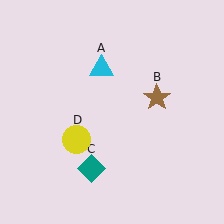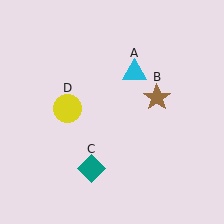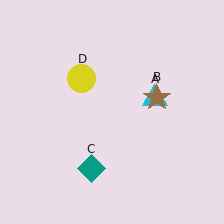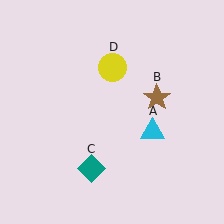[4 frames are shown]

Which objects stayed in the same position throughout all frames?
Brown star (object B) and teal diamond (object C) remained stationary.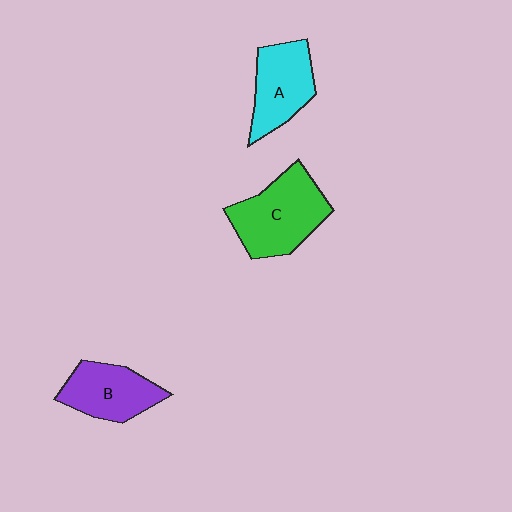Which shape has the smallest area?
Shape B (purple).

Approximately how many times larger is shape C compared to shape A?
Approximately 1.3 times.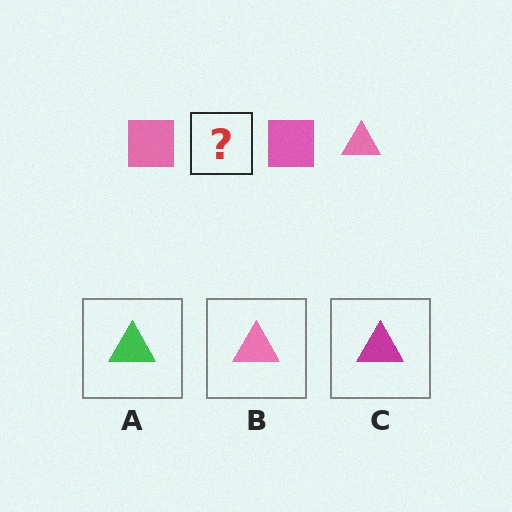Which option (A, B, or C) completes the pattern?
B.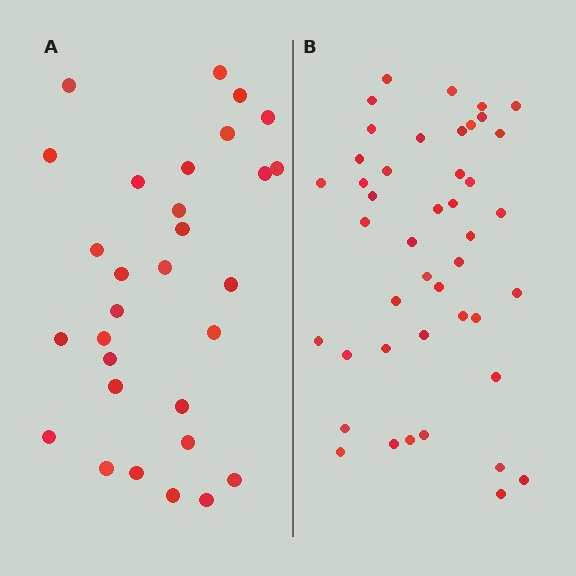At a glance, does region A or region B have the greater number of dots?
Region B (the right region) has more dots.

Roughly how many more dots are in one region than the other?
Region B has approximately 15 more dots than region A.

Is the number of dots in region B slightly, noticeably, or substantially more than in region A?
Region B has substantially more. The ratio is roughly 1.5 to 1.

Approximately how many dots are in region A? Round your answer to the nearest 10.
About 30 dots.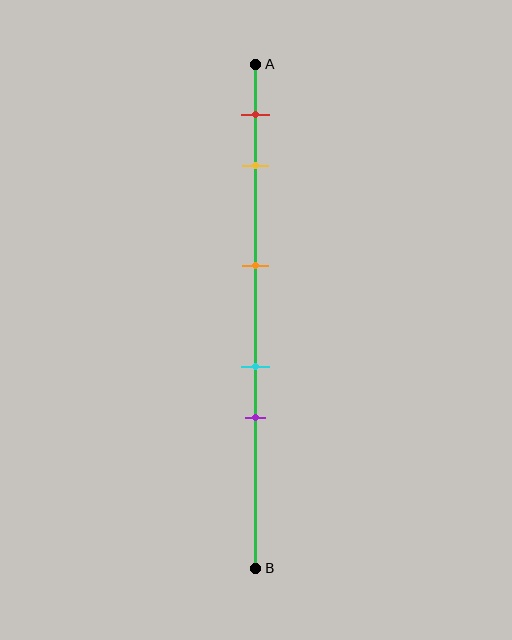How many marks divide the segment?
There are 5 marks dividing the segment.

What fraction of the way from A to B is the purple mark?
The purple mark is approximately 70% (0.7) of the way from A to B.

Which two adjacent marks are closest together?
The cyan and purple marks are the closest adjacent pair.